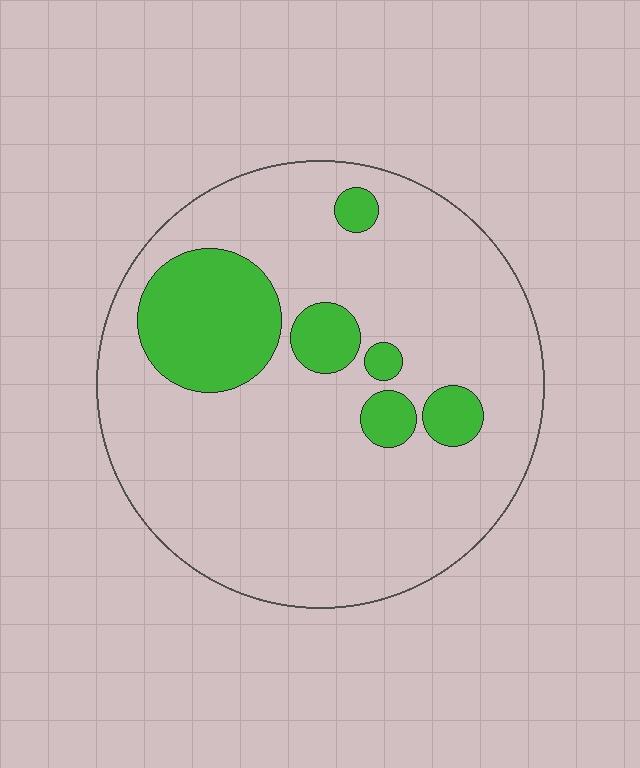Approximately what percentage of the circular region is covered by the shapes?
Approximately 20%.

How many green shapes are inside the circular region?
6.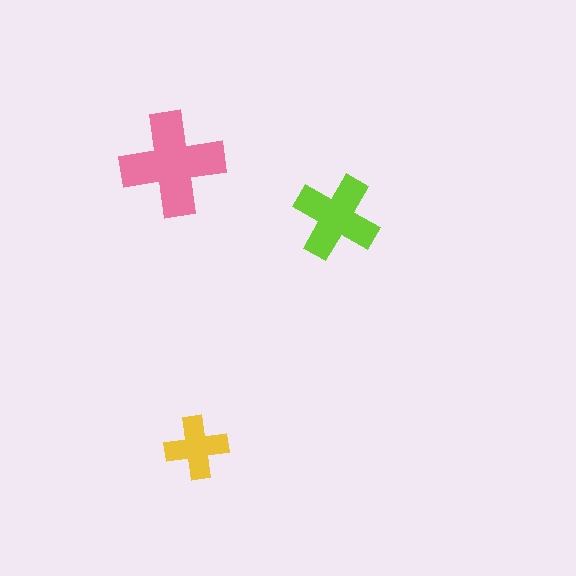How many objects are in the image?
There are 3 objects in the image.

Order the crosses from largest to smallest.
the pink one, the lime one, the yellow one.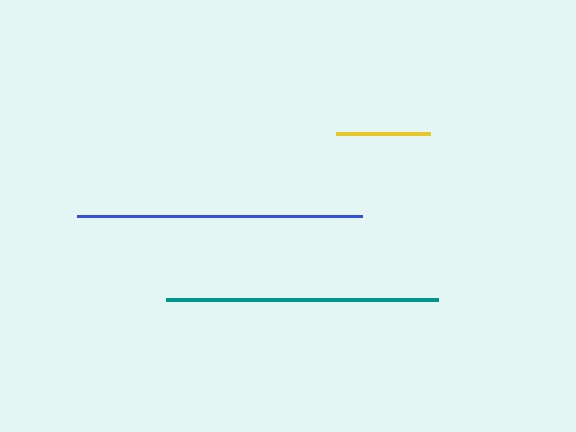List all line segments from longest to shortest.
From longest to shortest: blue, teal, yellow.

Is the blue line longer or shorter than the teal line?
The blue line is longer than the teal line.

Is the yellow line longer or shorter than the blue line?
The blue line is longer than the yellow line.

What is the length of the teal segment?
The teal segment is approximately 272 pixels long.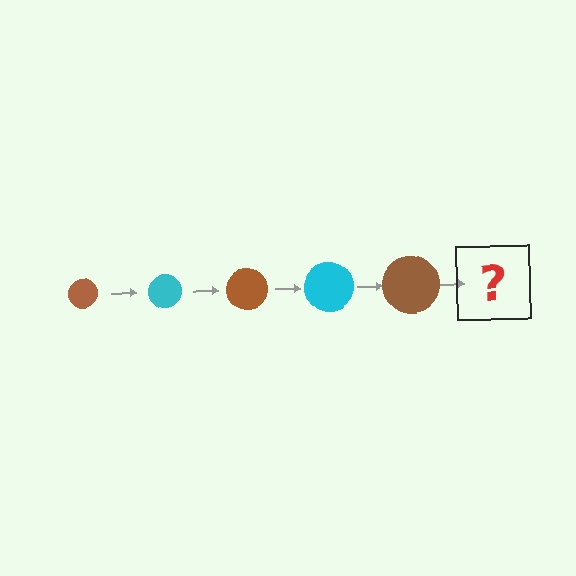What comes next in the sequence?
The next element should be a cyan circle, larger than the previous one.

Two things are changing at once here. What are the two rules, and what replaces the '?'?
The two rules are that the circle grows larger each step and the color cycles through brown and cyan. The '?' should be a cyan circle, larger than the previous one.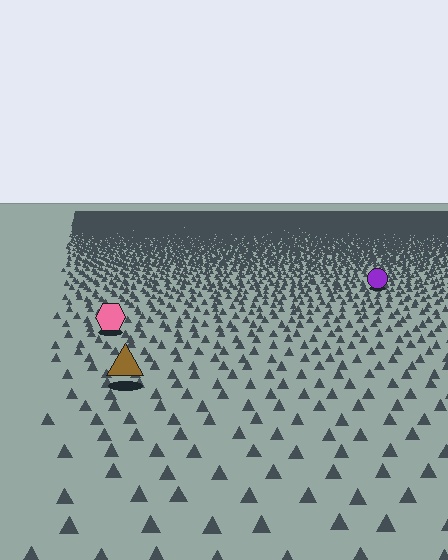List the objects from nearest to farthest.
From nearest to farthest: the brown triangle, the pink hexagon, the purple circle.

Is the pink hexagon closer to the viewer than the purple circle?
Yes. The pink hexagon is closer — you can tell from the texture gradient: the ground texture is coarser near it.